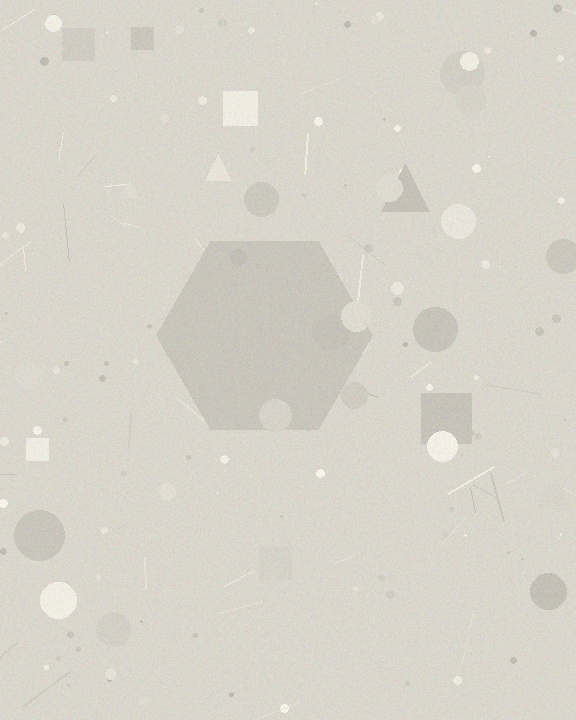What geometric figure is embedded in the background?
A hexagon is embedded in the background.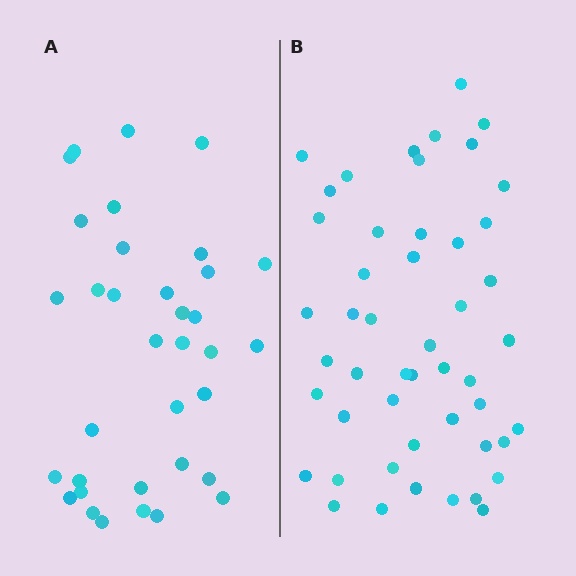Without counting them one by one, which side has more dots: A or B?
Region B (the right region) has more dots.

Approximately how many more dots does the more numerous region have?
Region B has approximately 15 more dots than region A.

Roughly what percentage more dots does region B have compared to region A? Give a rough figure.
About 40% more.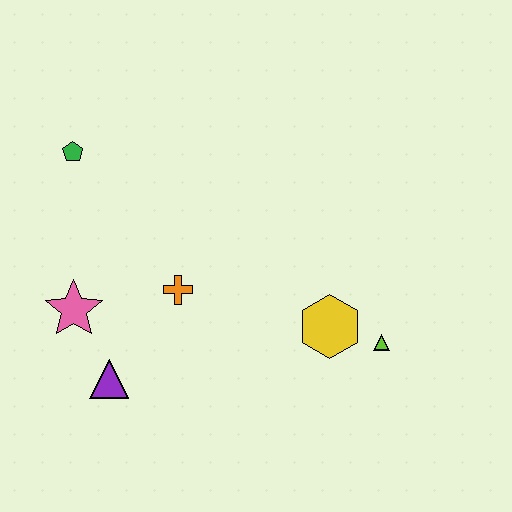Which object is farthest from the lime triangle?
The green pentagon is farthest from the lime triangle.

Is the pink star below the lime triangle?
No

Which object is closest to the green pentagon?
The pink star is closest to the green pentagon.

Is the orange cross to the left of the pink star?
No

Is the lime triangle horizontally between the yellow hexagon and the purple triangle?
No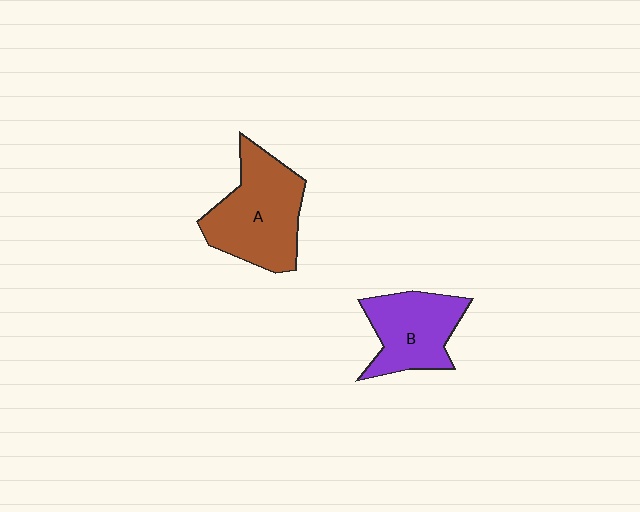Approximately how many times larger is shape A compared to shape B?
Approximately 1.3 times.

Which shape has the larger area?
Shape A (brown).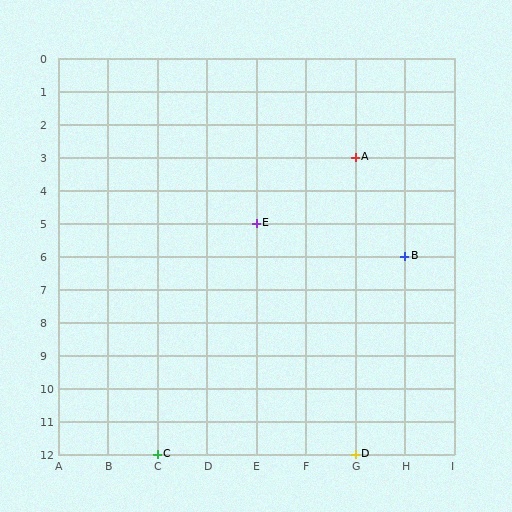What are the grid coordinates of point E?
Point E is at grid coordinates (E, 5).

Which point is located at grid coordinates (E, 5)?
Point E is at (E, 5).